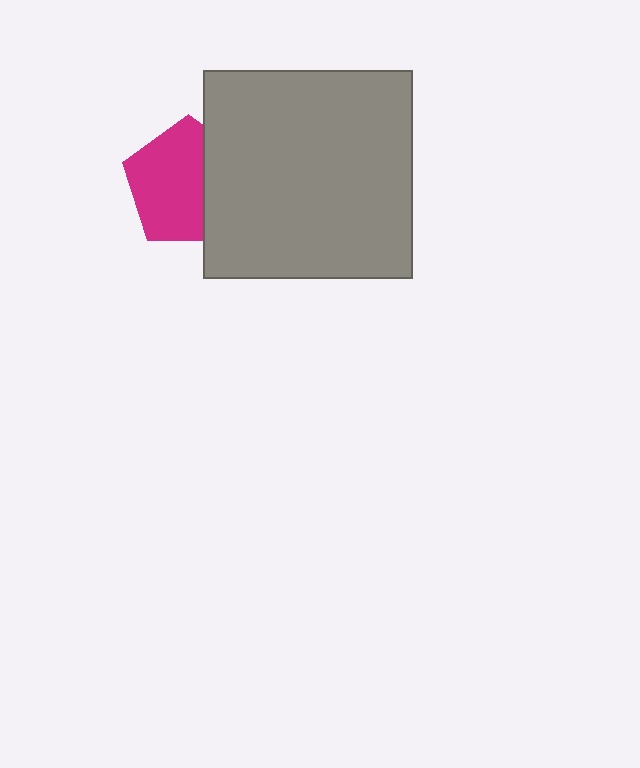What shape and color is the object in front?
The object in front is a gray square.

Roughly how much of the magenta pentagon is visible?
Most of it is visible (roughly 66%).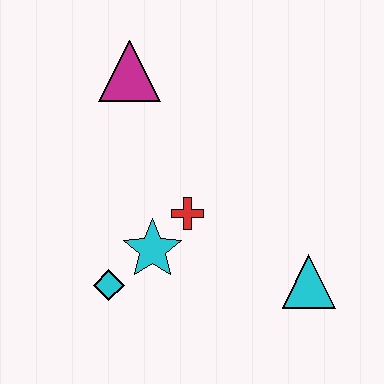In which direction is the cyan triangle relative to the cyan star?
The cyan triangle is to the right of the cyan star.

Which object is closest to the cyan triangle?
The red cross is closest to the cyan triangle.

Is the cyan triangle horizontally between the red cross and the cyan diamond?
No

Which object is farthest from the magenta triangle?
The cyan triangle is farthest from the magenta triangle.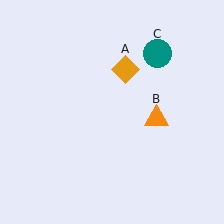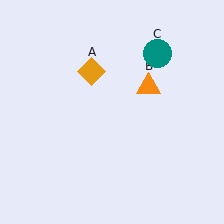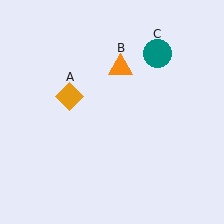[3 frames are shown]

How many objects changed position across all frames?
2 objects changed position: orange diamond (object A), orange triangle (object B).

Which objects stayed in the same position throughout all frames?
Teal circle (object C) remained stationary.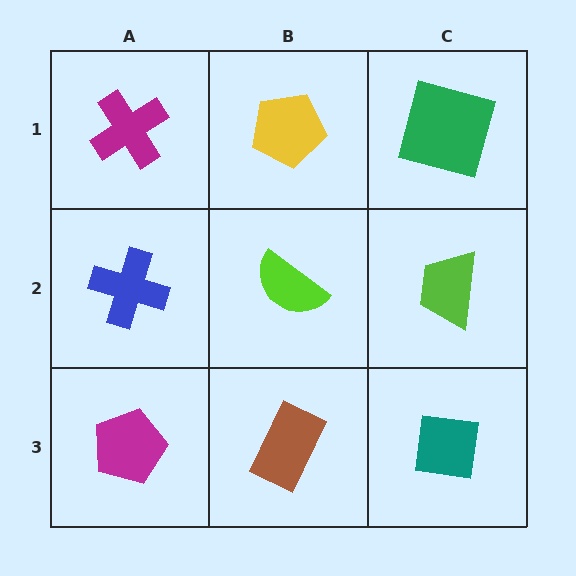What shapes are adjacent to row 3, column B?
A lime semicircle (row 2, column B), a magenta pentagon (row 3, column A), a teal square (row 3, column C).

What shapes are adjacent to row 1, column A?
A blue cross (row 2, column A), a yellow pentagon (row 1, column B).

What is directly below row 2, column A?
A magenta pentagon.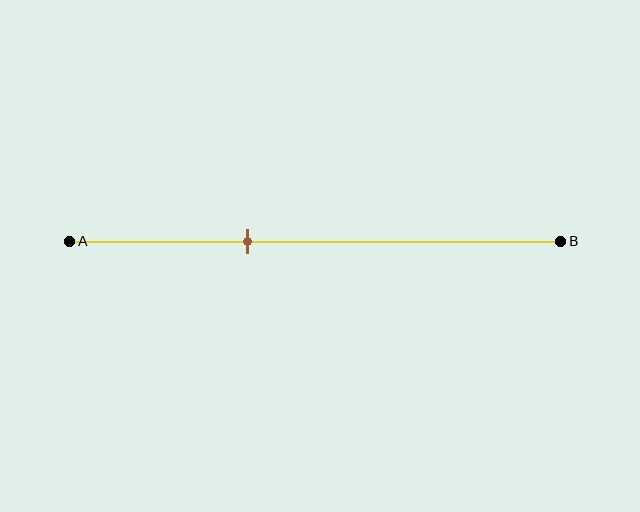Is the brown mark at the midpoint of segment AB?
No, the mark is at about 35% from A, not at the 50% midpoint.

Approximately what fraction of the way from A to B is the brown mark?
The brown mark is approximately 35% of the way from A to B.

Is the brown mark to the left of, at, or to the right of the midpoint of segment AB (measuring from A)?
The brown mark is to the left of the midpoint of segment AB.